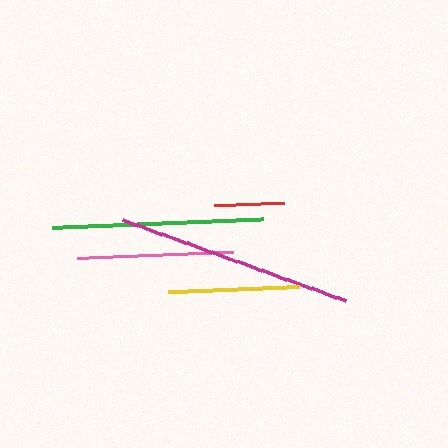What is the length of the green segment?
The green segment is approximately 211 pixels long.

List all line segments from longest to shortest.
From longest to shortest: magenta, green, pink, yellow, red.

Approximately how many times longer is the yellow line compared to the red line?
The yellow line is approximately 1.9 times the length of the red line.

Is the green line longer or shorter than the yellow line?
The green line is longer than the yellow line.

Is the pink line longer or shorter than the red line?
The pink line is longer than the red line.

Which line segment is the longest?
The magenta line is the longest at approximately 238 pixels.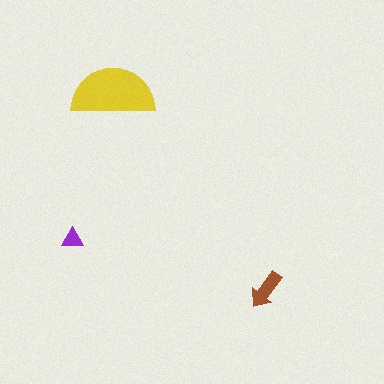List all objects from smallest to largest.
The purple triangle, the brown arrow, the yellow semicircle.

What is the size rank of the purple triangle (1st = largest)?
3rd.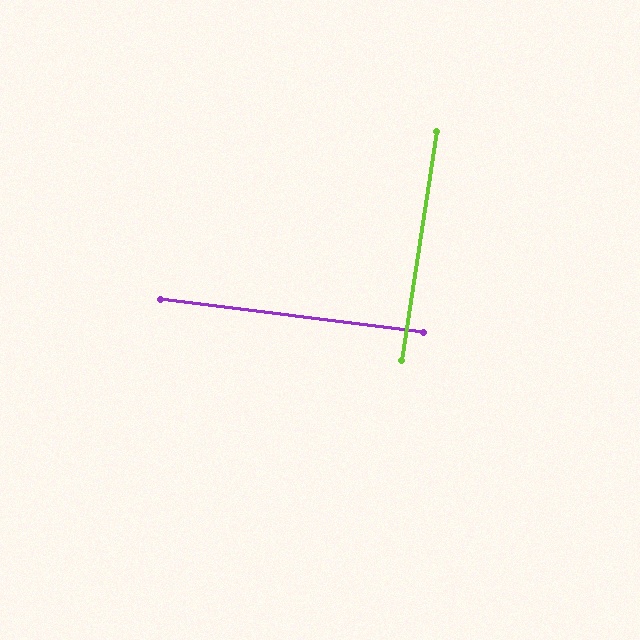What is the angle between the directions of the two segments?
Approximately 88 degrees.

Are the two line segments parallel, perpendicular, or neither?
Perpendicular — they meet at approximately 88°.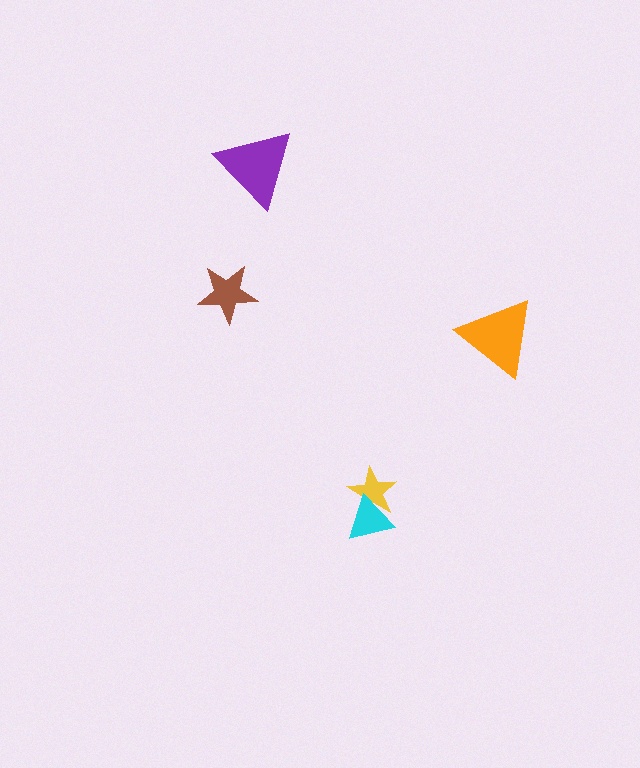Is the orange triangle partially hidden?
No, no other shape covers it.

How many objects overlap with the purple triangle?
0 objects overlap with the purple triangle.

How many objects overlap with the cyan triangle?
1 object overlaps with the cyan triangle.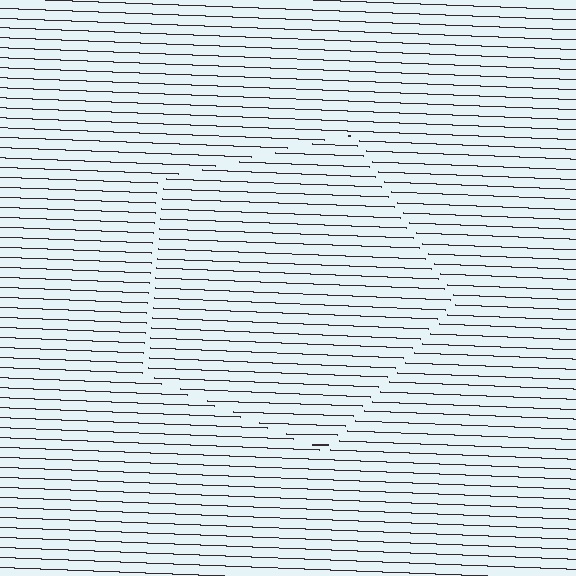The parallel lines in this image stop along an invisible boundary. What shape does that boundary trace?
An illusory pentagon. The interior of the shape contains the same grating, shifted by half a period — the contour is defined by the phase discontinuity where line-ends from the inner and outer gratings abut.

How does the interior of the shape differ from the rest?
The interior of the shape contains the same grating, shifted by half a period — the contour is defined by the phase discontinuity where line-ends from the inner and outer gratings abut.